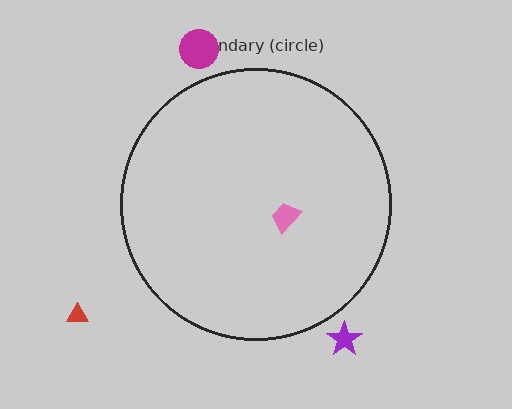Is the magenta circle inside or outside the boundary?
Outside.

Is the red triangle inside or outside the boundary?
Outside.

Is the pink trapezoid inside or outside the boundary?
Inside.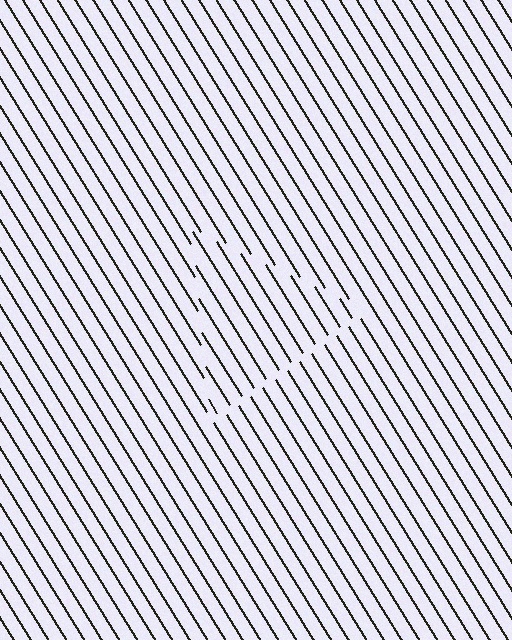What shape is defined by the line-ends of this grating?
An illusory triangle. The interior of the shape contains the same grating, shifted by half a period — the contour is defined by the phase discontinuity where line-ends from the inner and outer gratings abut.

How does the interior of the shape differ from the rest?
The interior of the shape contains the same grating, shifted by half a period — the contour is defined by the phase discontinuity where line-ends from the inner and outer gratings abut.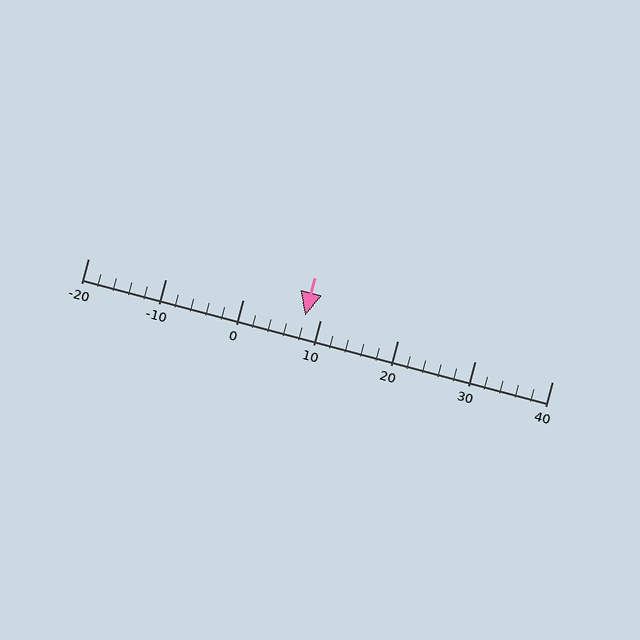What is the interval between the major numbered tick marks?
The major tick marks are spaced 10 units apart.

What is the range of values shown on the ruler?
The ruler shows values from -20 to 40.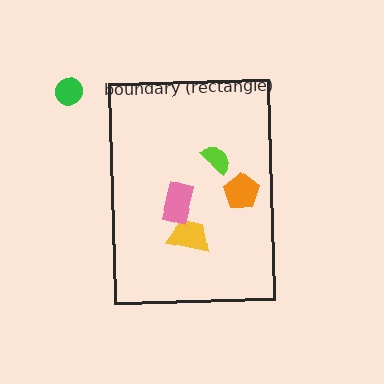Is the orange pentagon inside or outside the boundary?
Inside.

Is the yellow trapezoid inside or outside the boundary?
Inside.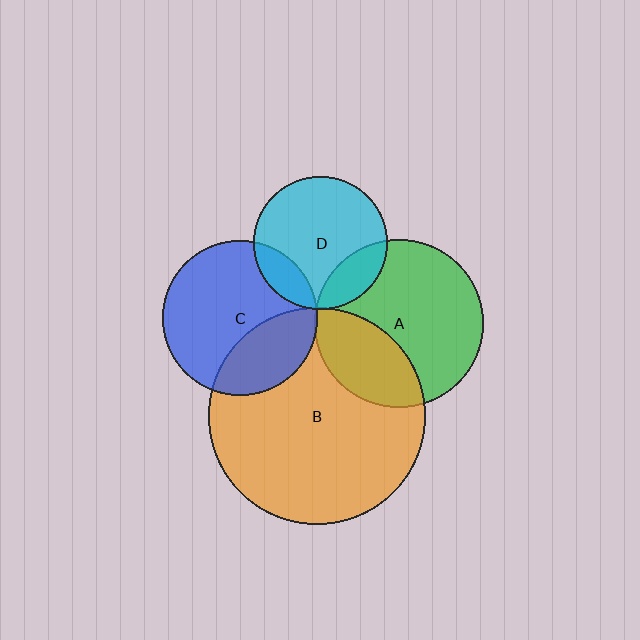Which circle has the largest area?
Circle B (orange).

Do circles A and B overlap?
Yes.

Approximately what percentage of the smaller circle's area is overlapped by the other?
Approximately 30%.